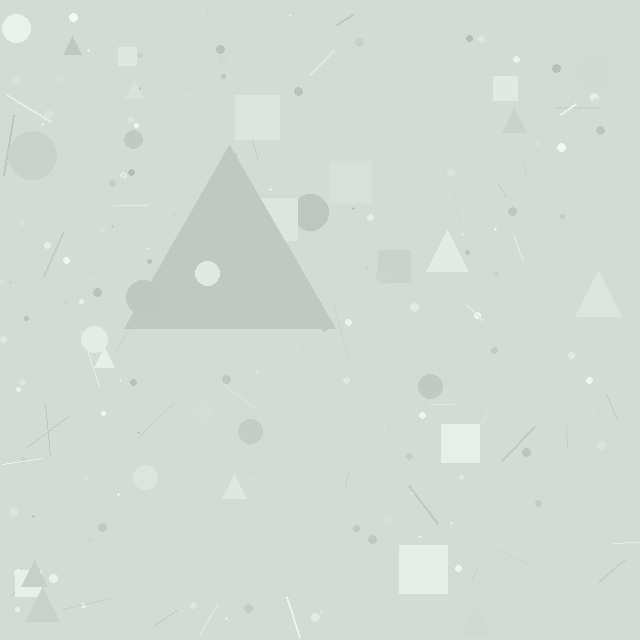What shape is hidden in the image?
A triangle is hidden in the image.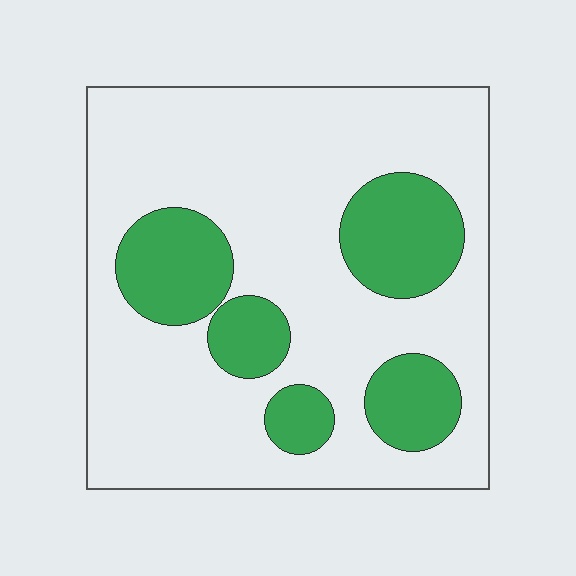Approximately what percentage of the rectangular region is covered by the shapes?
Approximately 25%.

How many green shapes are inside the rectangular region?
5.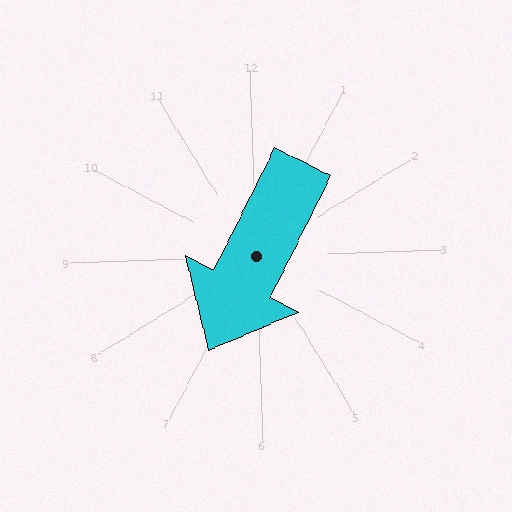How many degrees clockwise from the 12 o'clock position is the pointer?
Approximately 208 degrees.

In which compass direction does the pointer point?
Southwest.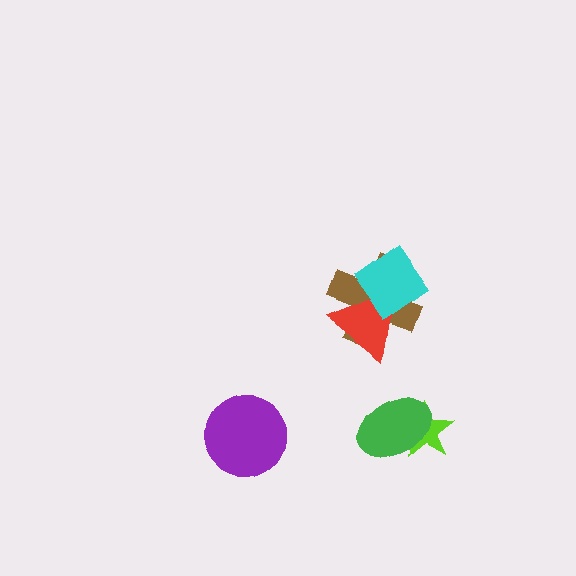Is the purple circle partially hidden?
No, no other shape covers it.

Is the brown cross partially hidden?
Yes, it is partially covered by another shape.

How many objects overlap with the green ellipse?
1 object overlaps with the green ellipse.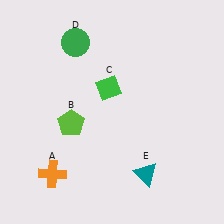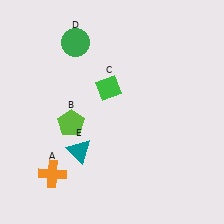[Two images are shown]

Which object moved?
The teal triangle (E) moved left.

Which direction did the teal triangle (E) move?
The teal triangle (E) moved left.